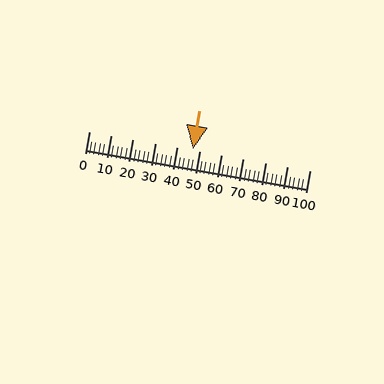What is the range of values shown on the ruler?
The ruler shows values from 0 to 100.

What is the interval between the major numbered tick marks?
The major tick marks are spaced 10 units apart.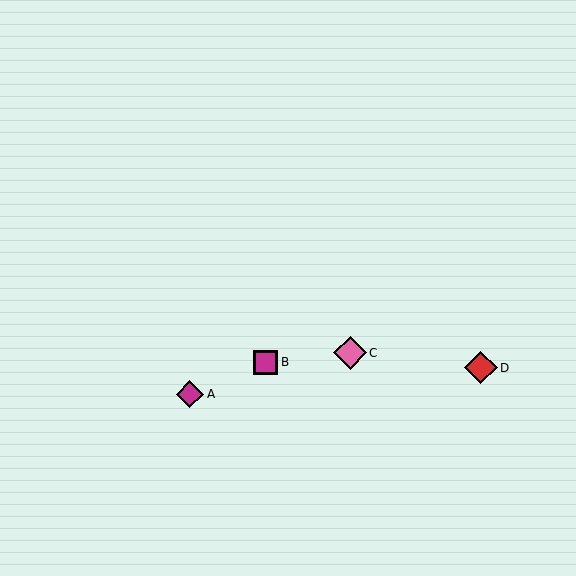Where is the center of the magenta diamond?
The center of the magenta diamond is at (190, 394).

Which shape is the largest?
The pink diamond (labeled C) is the largest.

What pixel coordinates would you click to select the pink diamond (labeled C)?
Click at (350, 353) to select the pink diamond C.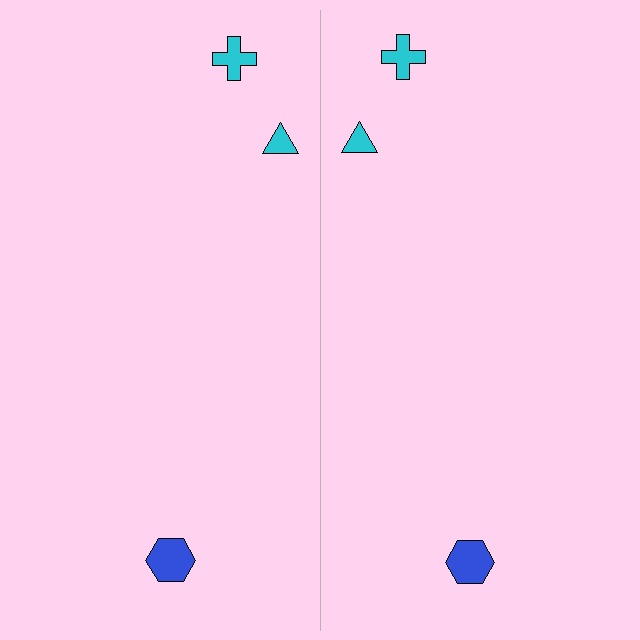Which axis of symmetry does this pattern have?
The pattern has a vertical axis of symmetry running through the center of the image.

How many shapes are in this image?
There are 6 shapes in this image.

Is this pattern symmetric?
Yes, this pattern has bilateral (reflection) symmetry.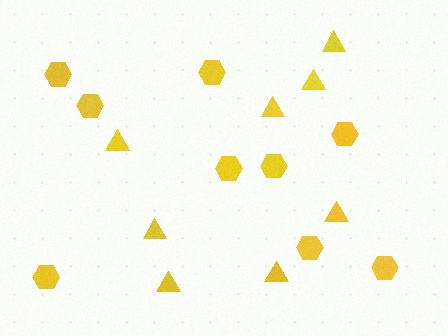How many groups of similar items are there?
There are 2 groups: one group of hexagons (9) and one group of triangles (8).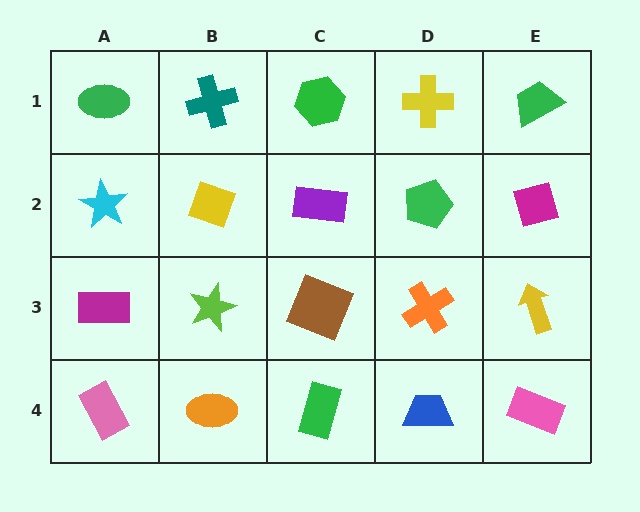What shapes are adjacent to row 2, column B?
A teal cross (row 1, column B), a lime star (row 3, column B), a cyan star (row 2, column A), a purple rectangle (row 2, column C).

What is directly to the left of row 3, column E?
An orange cross.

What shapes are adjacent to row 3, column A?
A cyan star (row 2, column A), a pink rectangle (row 4, column A), a lime star (row 3, column B).